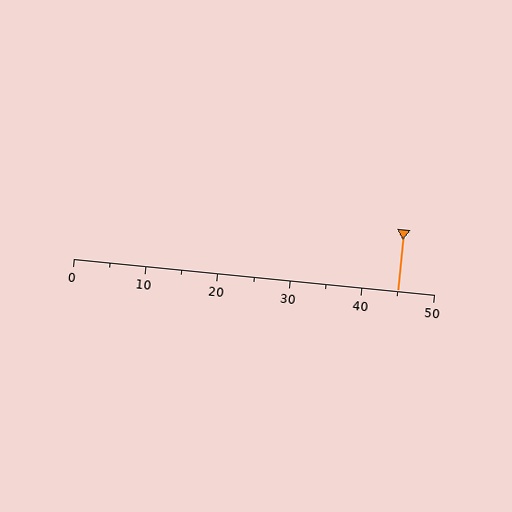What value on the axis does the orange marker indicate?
The marker indicates approximately 45.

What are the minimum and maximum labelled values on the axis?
The axis runs from 0 to 50.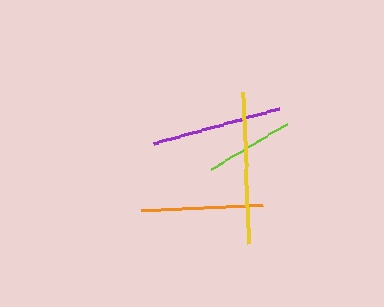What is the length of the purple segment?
The purple segment is approximately 131 pixels long.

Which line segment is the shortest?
The lime line is the shortest at approximately 88 pixels.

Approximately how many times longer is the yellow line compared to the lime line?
The yellow line is approximately 1.7 times the length of the lime line.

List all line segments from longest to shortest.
From longest to shortest: yellow, purple, orange, lime.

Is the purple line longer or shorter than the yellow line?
The yellow line is longer than the purple line.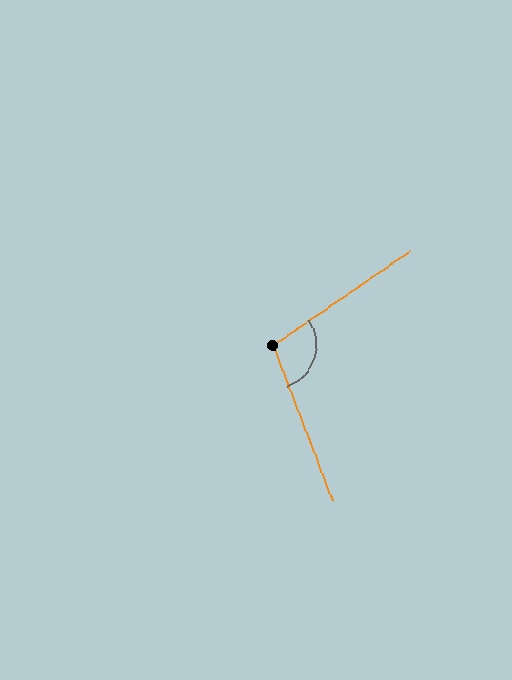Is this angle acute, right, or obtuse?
It is obtuse.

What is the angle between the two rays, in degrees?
Approximately 103 degrees.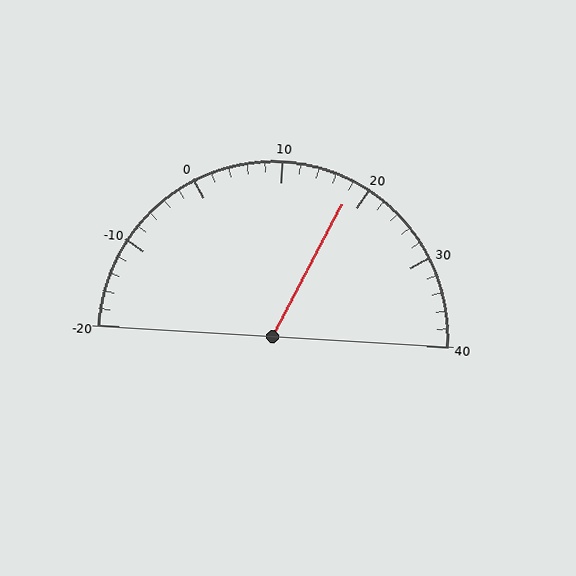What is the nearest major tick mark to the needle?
The nearest major tick mark is 20.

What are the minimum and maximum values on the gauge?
The gauge ranges from -20 to 40.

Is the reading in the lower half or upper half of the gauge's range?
The reading is in the upper half of the range (-20 to 40).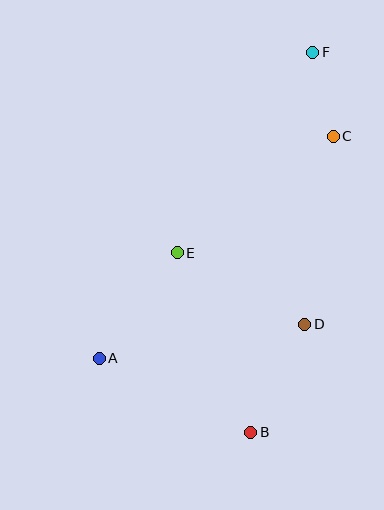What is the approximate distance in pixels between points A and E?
The distance between A and E is approximately 131 pixels.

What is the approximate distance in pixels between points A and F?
The distance between A and F is approximately 373 pixels.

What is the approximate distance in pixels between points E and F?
The distance between E and F is approximately 242 pixels.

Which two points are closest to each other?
Points C and F are closest to each other.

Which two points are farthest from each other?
Points B and F are farthest from each other.